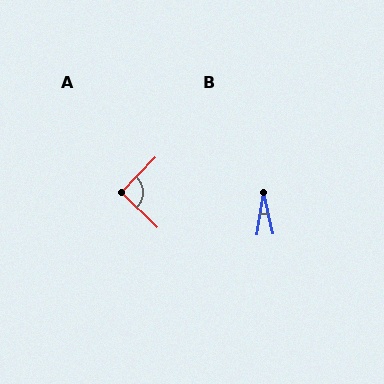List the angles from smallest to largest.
B (22°), A (90°).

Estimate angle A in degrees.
Approximately 90 degrees.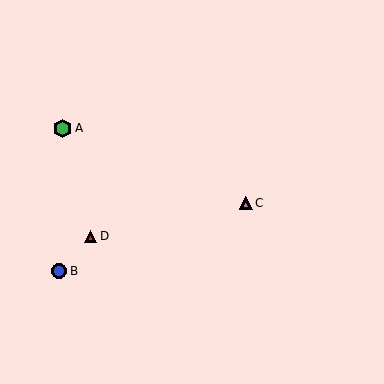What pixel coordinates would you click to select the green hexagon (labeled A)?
Click at (63, 128) to select the green hexagon A.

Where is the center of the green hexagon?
The center of the green hexagon is at (63, 128).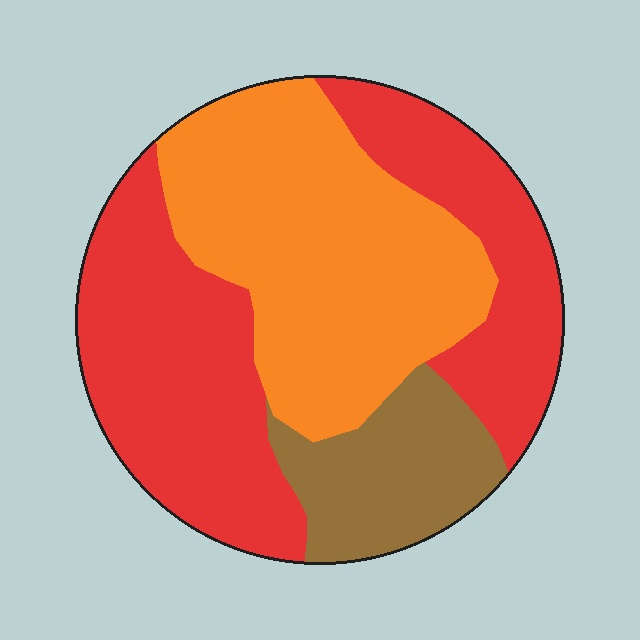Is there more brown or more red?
Red.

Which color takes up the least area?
Brown, at roughly 15%.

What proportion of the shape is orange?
Orange takes up about three eighths (3/8) of the shape.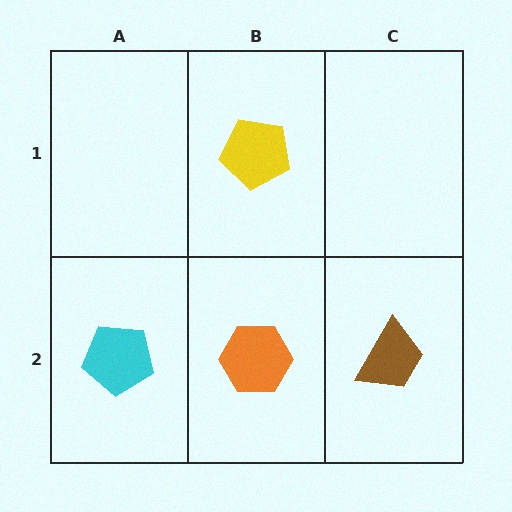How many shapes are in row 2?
3 shapes.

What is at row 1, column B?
A yellow pentagon.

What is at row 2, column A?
A cyan pentagon.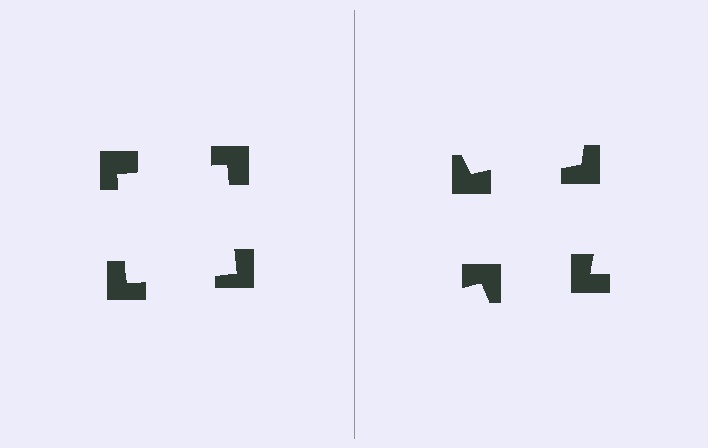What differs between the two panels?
The notched squares are positioned identically on both sides; only the wedge orientations differ. On the left they align to a square; on the right they are misaligned.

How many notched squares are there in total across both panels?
8 — 4 on each side.